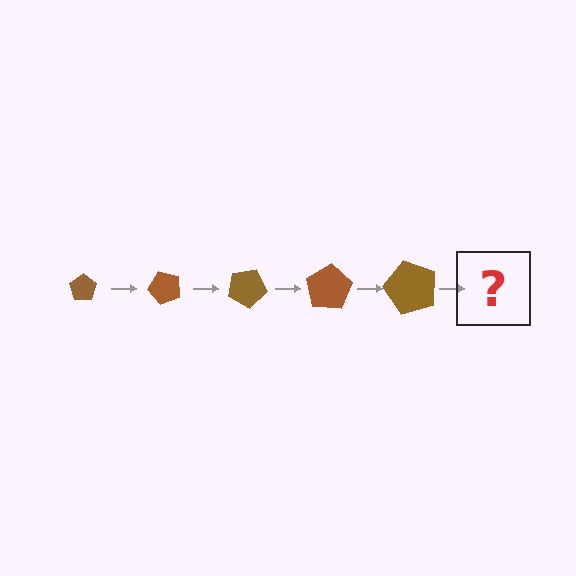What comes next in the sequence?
The next element should be a pentagon, larger than the previous one and rotated 250 degrees from the start.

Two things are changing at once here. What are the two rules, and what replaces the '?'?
The two rules are that the pentagon grows larger each step and it rotates 50 degrees each step. The '?' should be a pentagon, larger than the previous one and rotated 250 degrees from the start.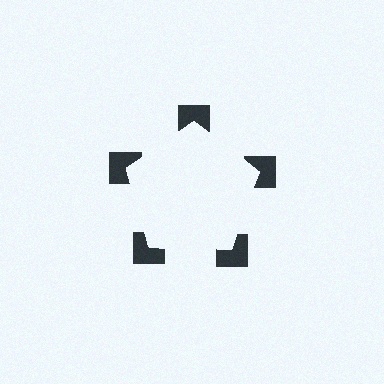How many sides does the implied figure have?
5 sides.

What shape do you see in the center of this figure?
An illusory pentagon — its edges are inferred from the aligned wedge cuts in the notched squares, not physically drawn.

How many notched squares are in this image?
There are 5 — one at each vertex of the illusory pentagon.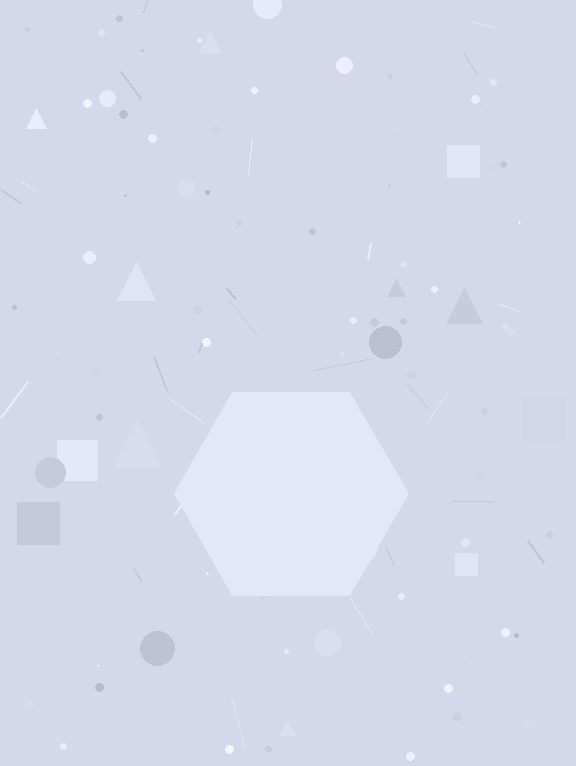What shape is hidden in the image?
A hexagon is hidden in the image.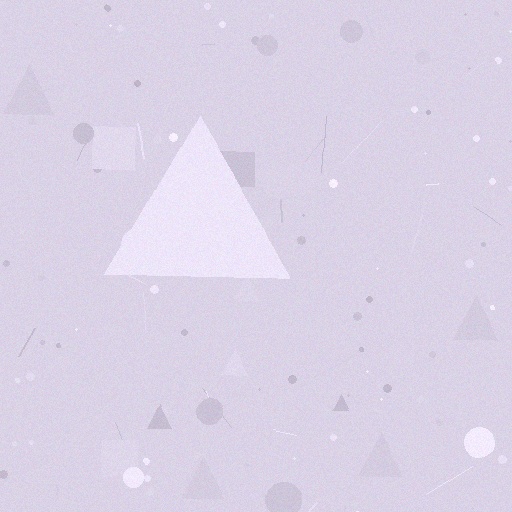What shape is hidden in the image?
A triangle is hidden in the image.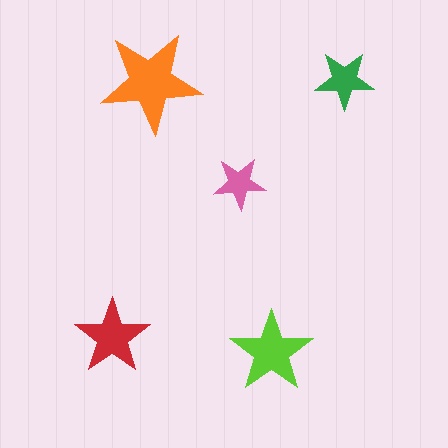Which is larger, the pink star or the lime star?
The lime one.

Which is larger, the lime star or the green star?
The lime one.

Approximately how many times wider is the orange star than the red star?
About 1.5 times wider.